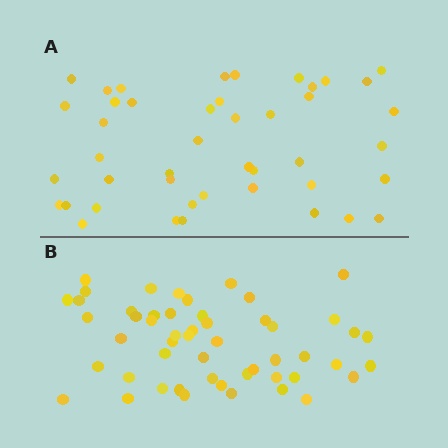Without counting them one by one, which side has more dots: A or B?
Region B (the bottom region) has more dots.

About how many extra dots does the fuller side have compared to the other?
Region B has roughly 8 or so more dots than region A.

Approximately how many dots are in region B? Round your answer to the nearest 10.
About 50 dots. (The exact count is 52, which rounds to 50.)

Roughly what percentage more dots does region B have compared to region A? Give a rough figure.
About 20% more.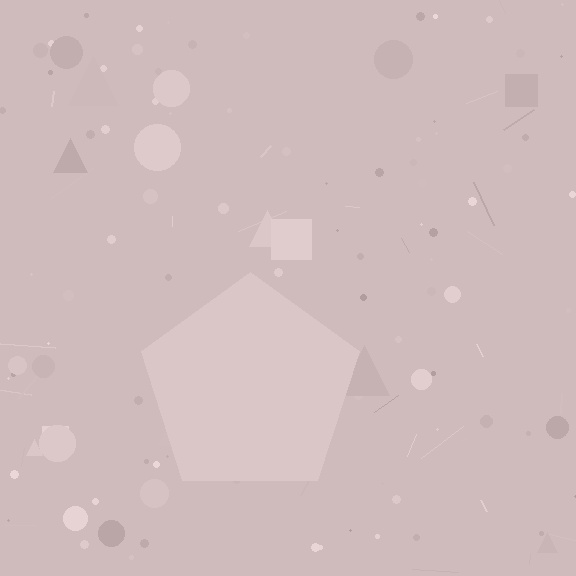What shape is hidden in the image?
A pentagon is hidden in the image.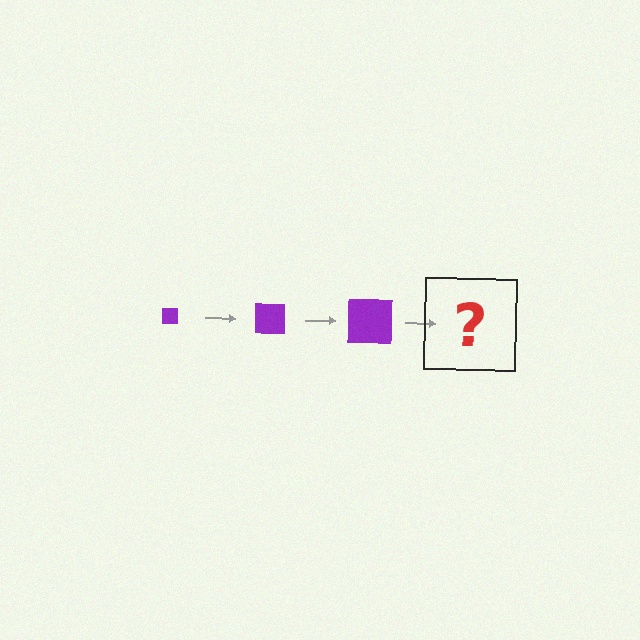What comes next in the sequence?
The next element should be a purple square, larger than the previous one.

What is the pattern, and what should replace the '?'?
The pattern is that the square gets progressively larger each step. The '?' should be a purple square, larger than the previous one.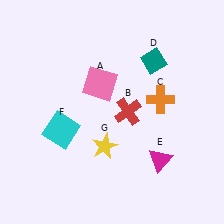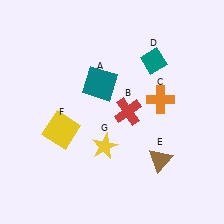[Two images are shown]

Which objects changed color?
A changed from pink to teal. E changed from magenta to brown. F changed from cyan to yellow.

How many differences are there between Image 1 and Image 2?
There are 3 differences between the two images.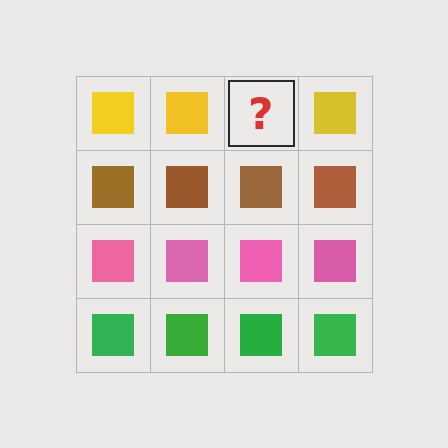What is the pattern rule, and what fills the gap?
The rule is that each row has a consistent color. The gap should be filled with a yellow square.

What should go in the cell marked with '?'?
The missing cell should contain a yellow square.